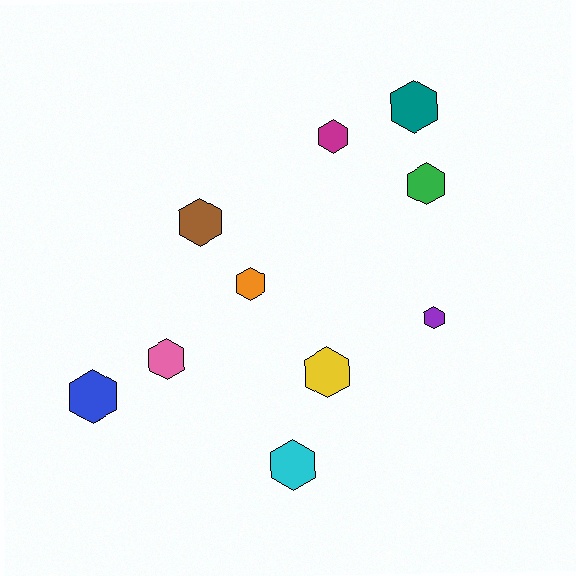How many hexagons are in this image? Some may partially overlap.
There are 10 hexagons.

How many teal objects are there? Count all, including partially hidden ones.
There is 1 teal object.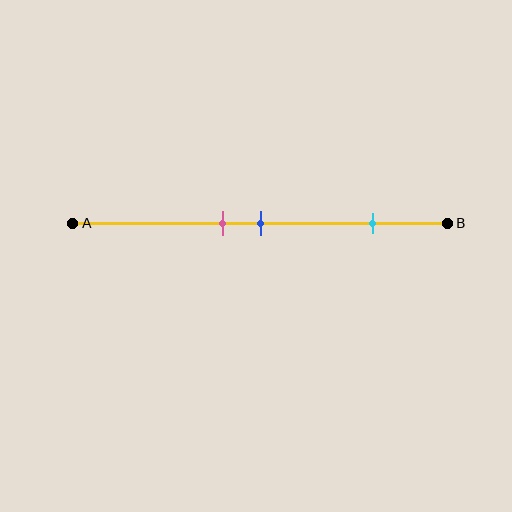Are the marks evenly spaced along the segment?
No, the marks are not evenly spaced.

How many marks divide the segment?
There are 3 marks dividing the segment.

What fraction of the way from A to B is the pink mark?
The pink mark is approximately 40% (0.4) of the way from A to B.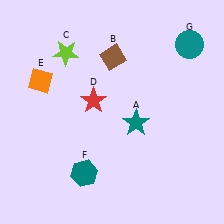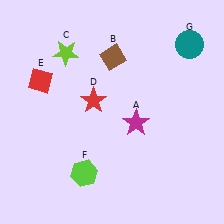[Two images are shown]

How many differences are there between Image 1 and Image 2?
There are 3 differences between the two images.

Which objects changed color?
A changed from teal to magenta. E changed from orange to red. F changed from teal to lime.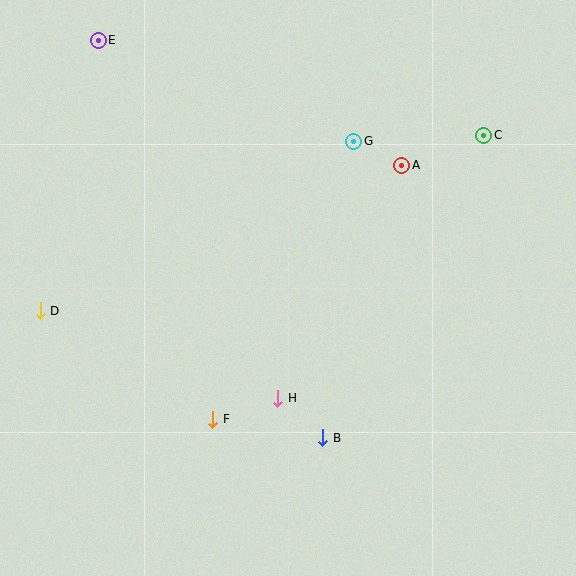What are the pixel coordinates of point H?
Point H is at (278, 398).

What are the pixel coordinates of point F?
Point F is at (213, 419).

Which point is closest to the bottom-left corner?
Point F is closest to the bottom-left corner.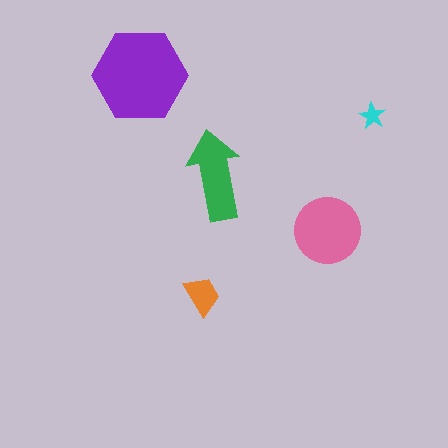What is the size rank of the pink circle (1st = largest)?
2nd.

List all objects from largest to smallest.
The purple hexagon, the pink circle, the green arrow, the orange trapezoid, the cyan star.